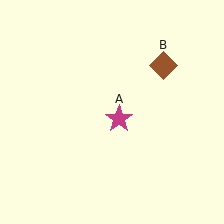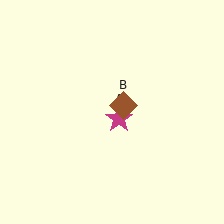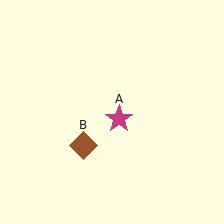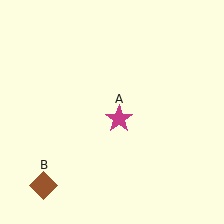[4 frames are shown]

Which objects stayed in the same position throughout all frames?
Magenta star (object A) remained stationary.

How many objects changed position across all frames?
1 object changed position: brown diamond (object B).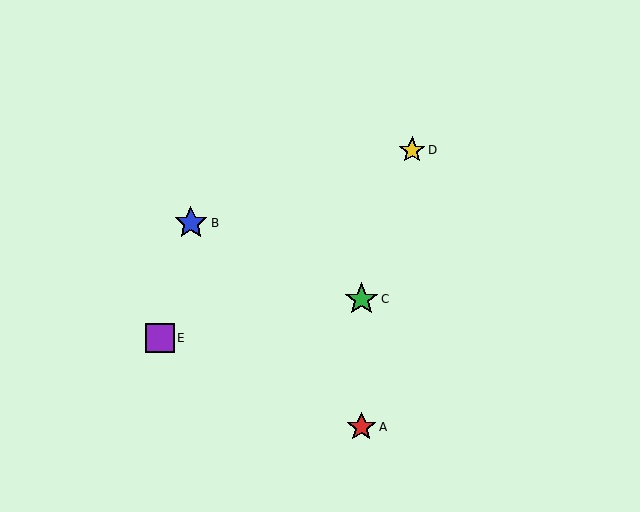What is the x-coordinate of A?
Object A is at x≈361.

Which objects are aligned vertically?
Objects A, C are aligned vertically.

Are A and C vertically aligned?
Yes, both are at x≈361.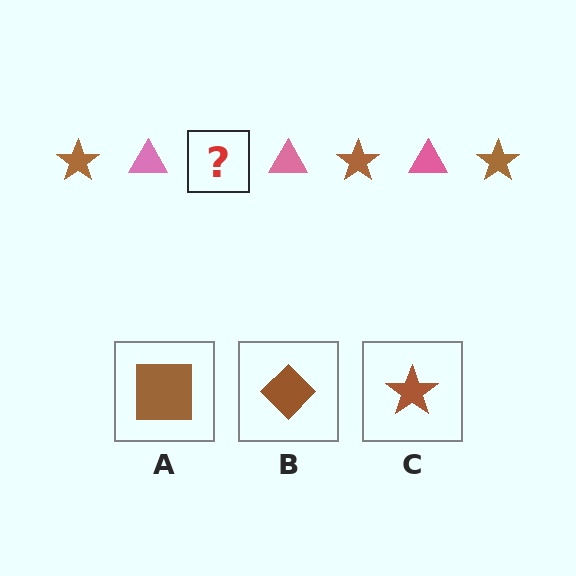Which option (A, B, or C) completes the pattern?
C.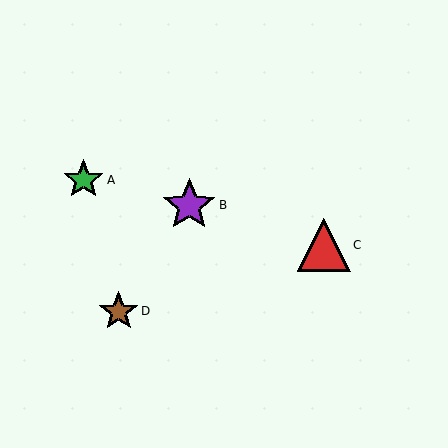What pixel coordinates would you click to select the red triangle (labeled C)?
Click at (324, 245) to select the red triangle C.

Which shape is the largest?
The red triangle (labeled C) is the largest.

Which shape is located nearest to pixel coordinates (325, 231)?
The red triangle (labeled C) at (324, 245) is nearest to that location.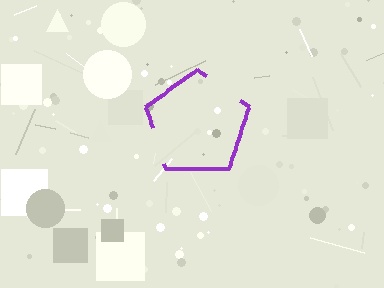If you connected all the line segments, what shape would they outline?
They would outline a pentagon.